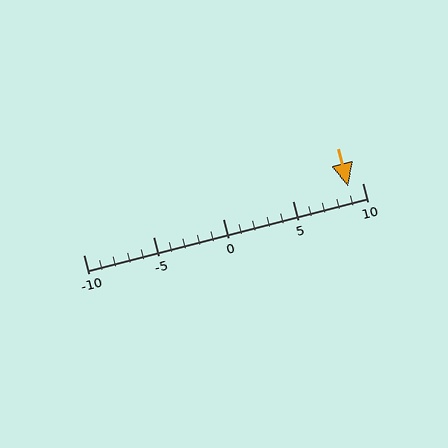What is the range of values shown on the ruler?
The ruler shows values from -10 to 10.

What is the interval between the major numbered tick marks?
The major tick marks are spaced 5 units apart.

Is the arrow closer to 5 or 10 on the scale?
The arrow is closer to 10.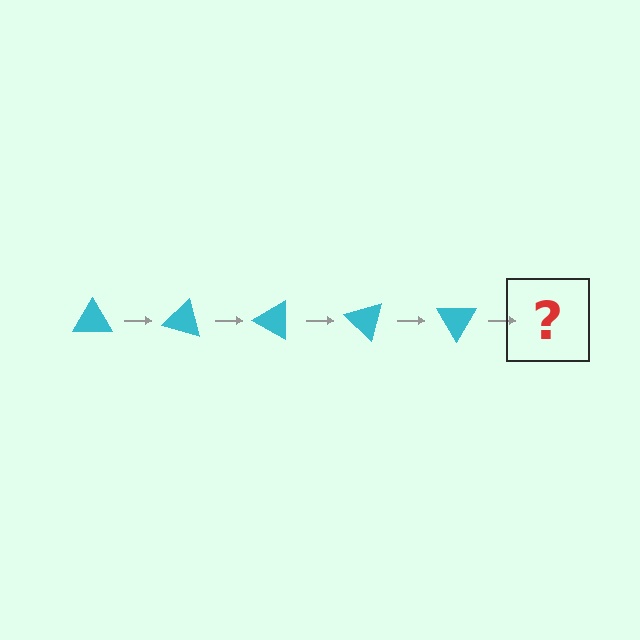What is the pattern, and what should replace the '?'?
The pattern is that the triangle rotates 15 degrees each step. The '?' should be a cyan triangle rotated 75 degrees.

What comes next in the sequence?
The next element should be a cyan triangle rotated 75 degrees.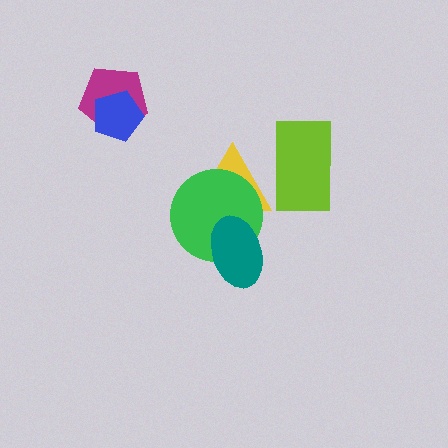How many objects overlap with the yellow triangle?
3 objects overlap with the yellow triangle.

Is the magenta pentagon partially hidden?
Yes, it is partially covered by another shape.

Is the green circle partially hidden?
Yes, it is partially covered by another shape.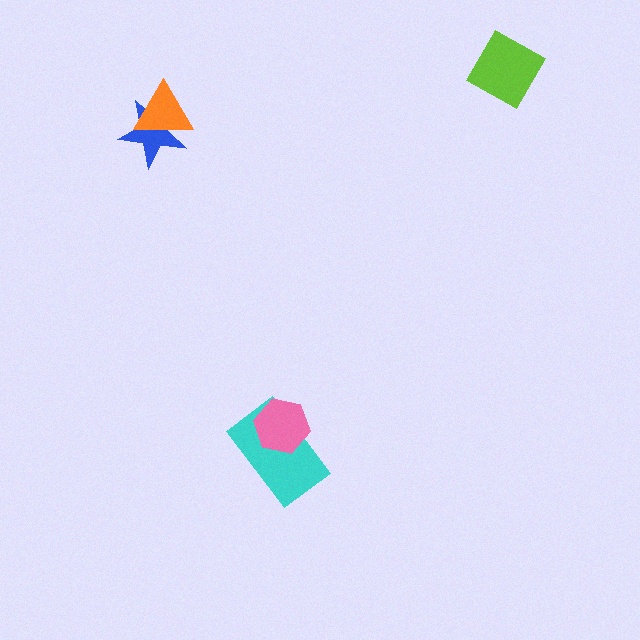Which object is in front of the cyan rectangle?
The pink hexagon is in front of the cyan rectangle.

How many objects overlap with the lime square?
0 objects overlap with the lime square.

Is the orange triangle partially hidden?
No, no other shape covers it.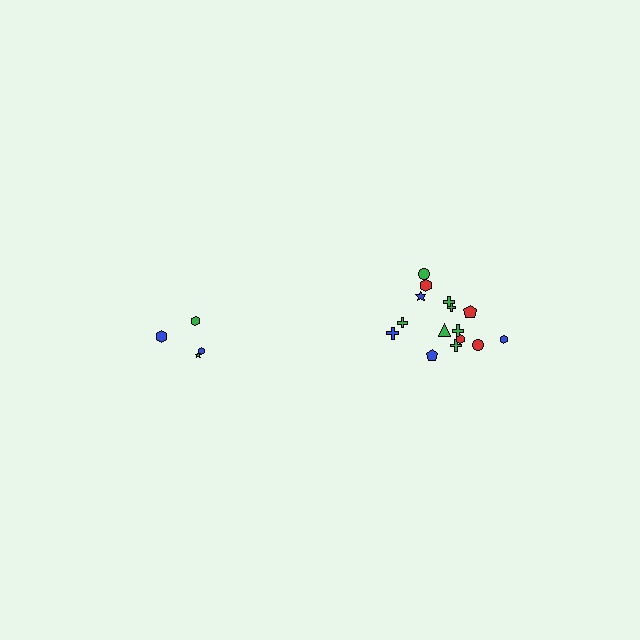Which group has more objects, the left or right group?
The right group.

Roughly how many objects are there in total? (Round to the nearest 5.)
Roughly 20 objects in total.